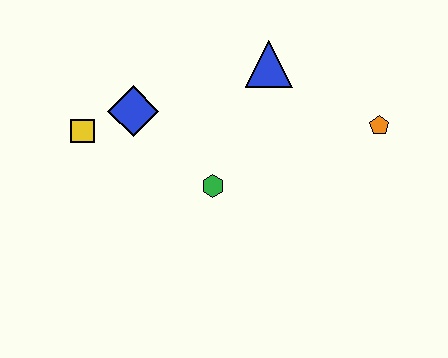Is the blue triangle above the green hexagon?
Yes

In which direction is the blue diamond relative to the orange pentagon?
The blue diamond is to the left of the orange pentagon.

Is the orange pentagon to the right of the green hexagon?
Yes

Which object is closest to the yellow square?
The blue diamond is closest to the yellow square.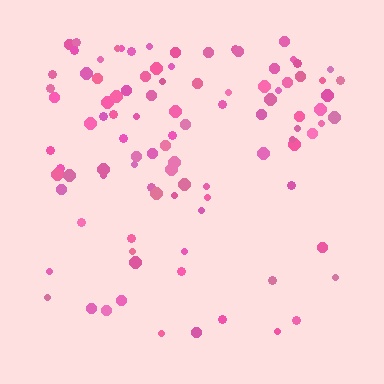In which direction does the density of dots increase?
From bottom to top, with the top side densest.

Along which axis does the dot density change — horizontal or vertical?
Vertical.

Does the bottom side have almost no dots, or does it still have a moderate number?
Still a moderate number, just noticeably fewer than the top.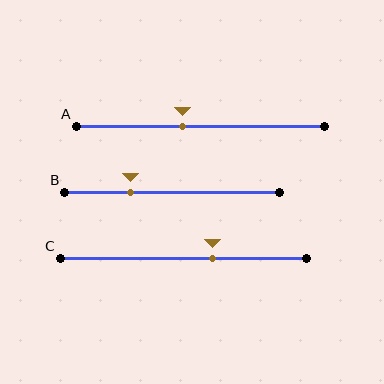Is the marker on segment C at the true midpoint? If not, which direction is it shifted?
No, the marker on segment C is shifted to the right by about 12% of the segment length.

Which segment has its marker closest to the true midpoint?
Segment A has its marker closest to the true midpoint.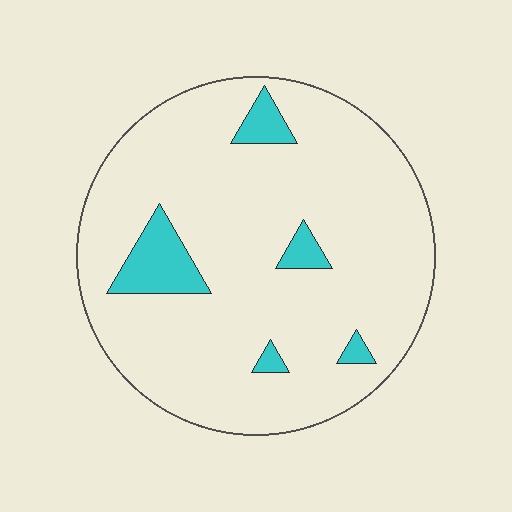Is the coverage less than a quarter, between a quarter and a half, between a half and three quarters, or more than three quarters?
Less than a quarter.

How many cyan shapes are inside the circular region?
5.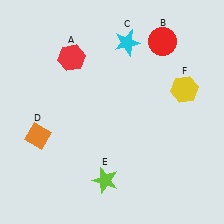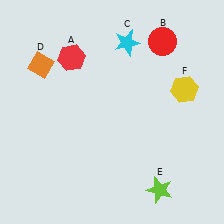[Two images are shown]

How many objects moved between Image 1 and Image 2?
2 objects moved between the two images.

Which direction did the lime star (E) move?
The lime star (E) moved right.